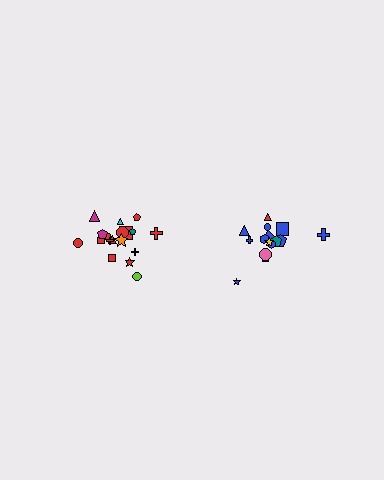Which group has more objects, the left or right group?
The left group.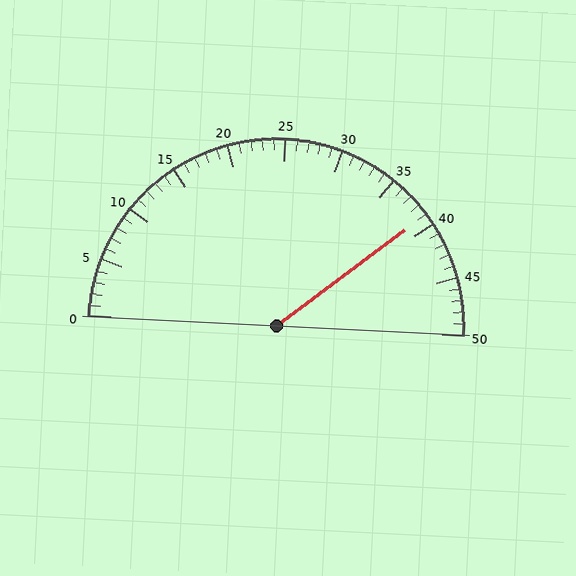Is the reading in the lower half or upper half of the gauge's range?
The reading is in the upper half of the range (0 to 50).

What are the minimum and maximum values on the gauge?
The gauge ranges from 0 to 50.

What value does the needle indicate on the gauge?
The needle indicates approximately 39.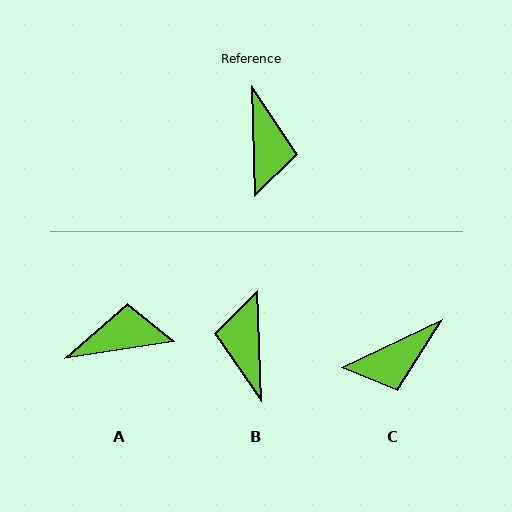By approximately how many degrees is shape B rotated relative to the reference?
Approximately 179 degrees clockwise.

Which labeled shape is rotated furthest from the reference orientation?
B, about 179 degrees away.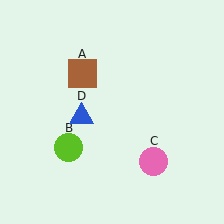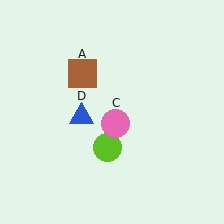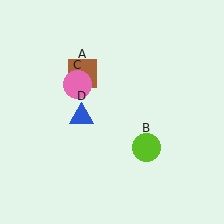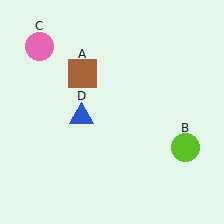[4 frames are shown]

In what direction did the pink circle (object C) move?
The pink circle (object C) moved up and to the left.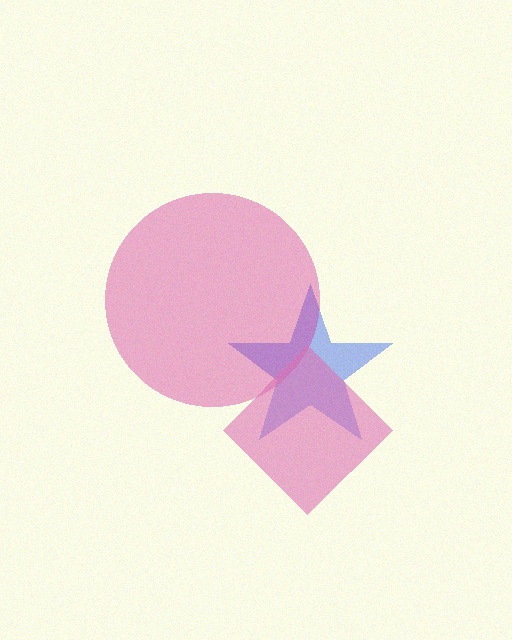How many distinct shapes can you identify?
There are 3 distinct shapes: a blue star, a magenta circle, a pink diamond.